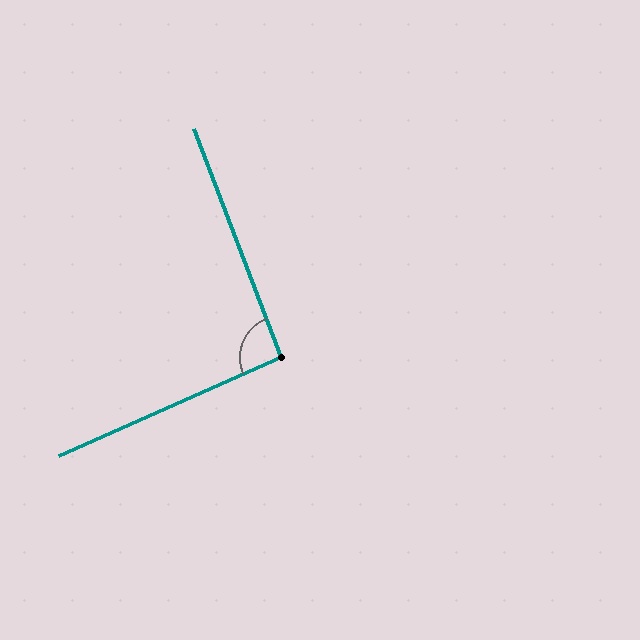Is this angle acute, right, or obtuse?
It is approximately a right angle.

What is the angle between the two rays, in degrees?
Approximately 93 degrees.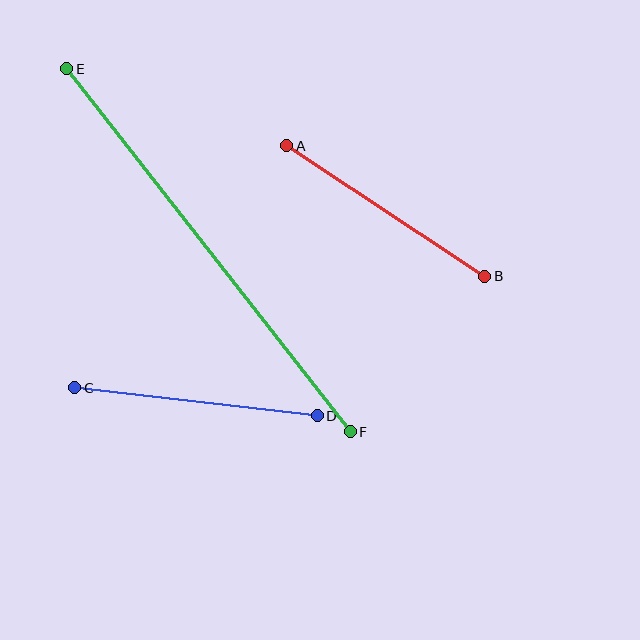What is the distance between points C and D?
The distance is approximately 244 pixels.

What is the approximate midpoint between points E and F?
The midpoint is at approximately (208, 250) pixels.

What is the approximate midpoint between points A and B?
The midpoint is at approximately (386, 211) pixels.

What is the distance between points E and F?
The distance is approximately 461 pixels.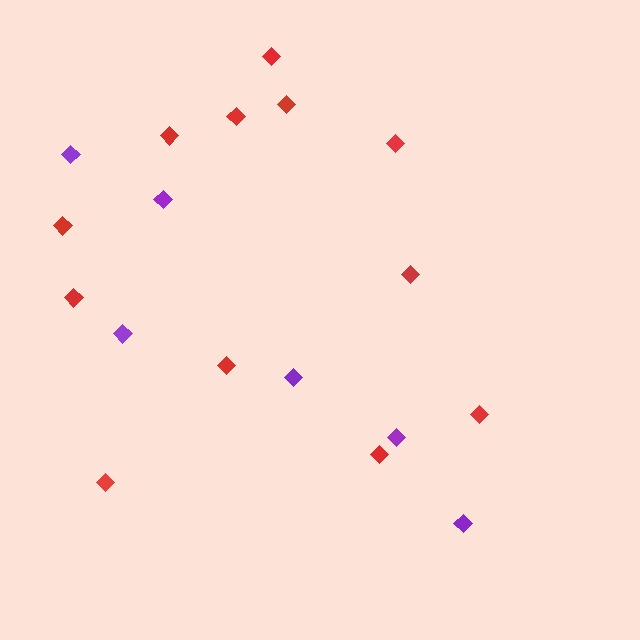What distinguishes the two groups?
There are 2 groups: one group of red diamonds (12) and one group of purple diamonds (6).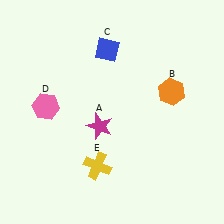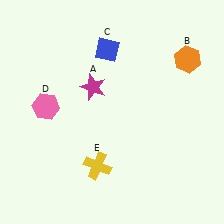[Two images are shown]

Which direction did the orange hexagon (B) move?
The orange hexagon (B) moved up.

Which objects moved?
The objects that moved are: the magenta star (A), the orange hexagon (B).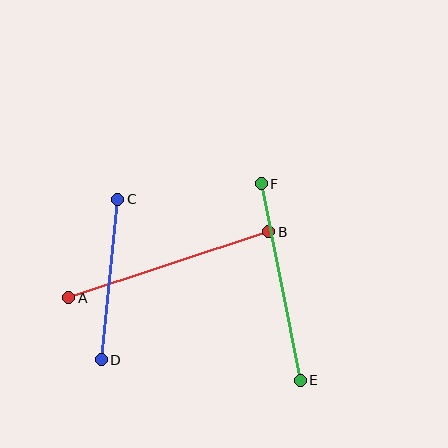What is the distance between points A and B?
The distance is approximately 211 pixels.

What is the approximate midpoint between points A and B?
The midpoint is at approximately (169, 265) pixels.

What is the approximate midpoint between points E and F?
The midpoint is at approximately (281, 282) pixels.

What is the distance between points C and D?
The distance is approximately 161 pixels.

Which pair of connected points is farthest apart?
Points A and B are farthest apart.